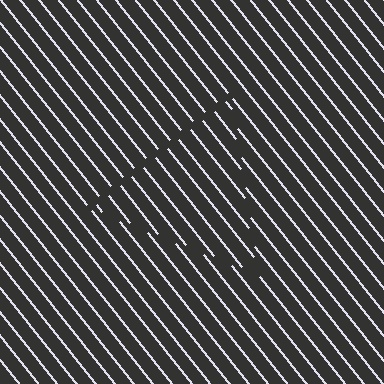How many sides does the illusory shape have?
3 sides — the line-ends trace a triangle.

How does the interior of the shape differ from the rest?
The interior of the shape contains the same grating, shifted by half a period — the contour is defined by the phase discontinuity where line-ends from the inner and outer gratings abut.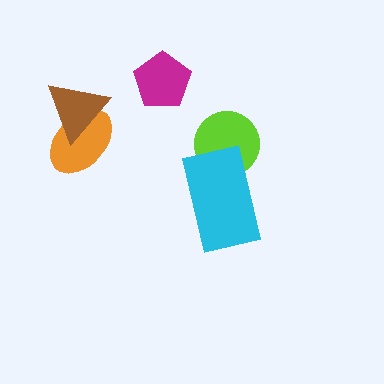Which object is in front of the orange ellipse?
The brown triangle is in front of the orange ellipse.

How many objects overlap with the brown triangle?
1 object overlaps with the brown triangle.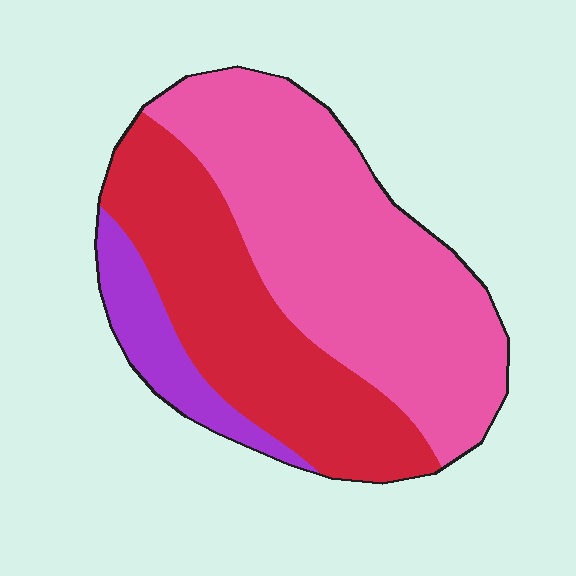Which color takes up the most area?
Pink, at roughly 55%.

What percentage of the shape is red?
Red takes up between a third and a half of the shape.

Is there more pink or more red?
Pink.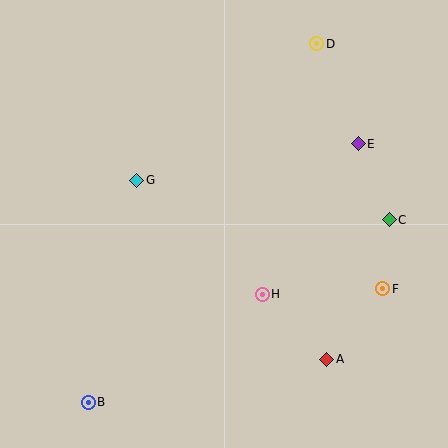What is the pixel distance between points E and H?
The distance between E and H is 179 pixels.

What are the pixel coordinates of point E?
Point E is at (358, 144).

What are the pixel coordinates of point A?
Point A is at (327, 359).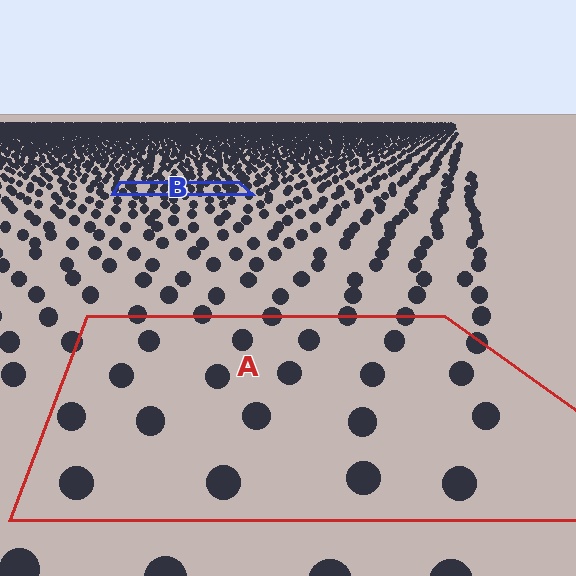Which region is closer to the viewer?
Region A is closer. The texture elements there are larger and more spread out.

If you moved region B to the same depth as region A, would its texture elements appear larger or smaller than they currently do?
They would appear larger. At a closer depth, the same texture elements are projected at a bigger on-screen size.